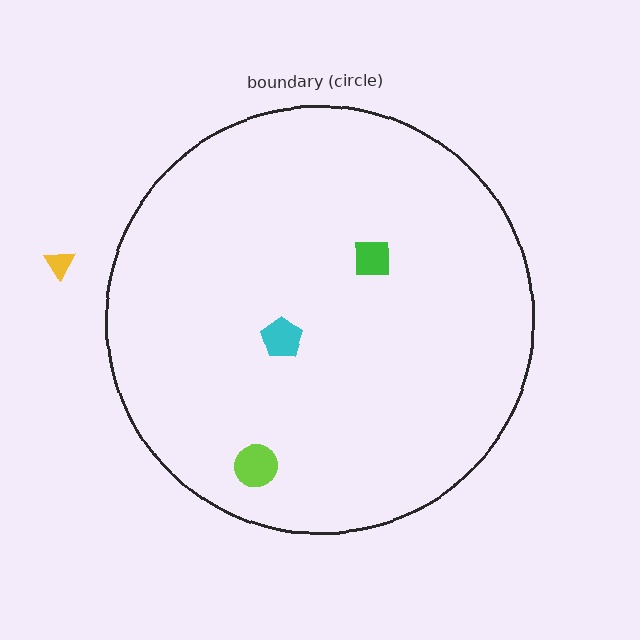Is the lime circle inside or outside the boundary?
Inside.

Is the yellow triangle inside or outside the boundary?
Outside.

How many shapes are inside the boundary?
3 inside, 1 outside.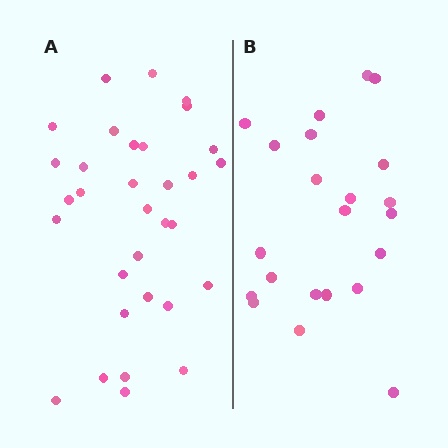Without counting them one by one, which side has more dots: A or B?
Region A (the left region) has more dots.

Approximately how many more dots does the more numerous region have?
Region A has roughly 10 or so more dots than region B.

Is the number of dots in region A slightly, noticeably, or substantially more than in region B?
Region A has substantially more. The ratio is roughly 1.5 to 1.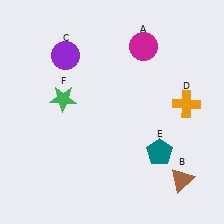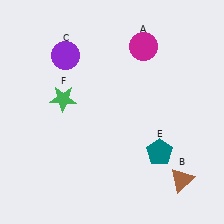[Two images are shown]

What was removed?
The orange cross (D) was removed in Image 2.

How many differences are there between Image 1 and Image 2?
There is 1 difference between the two images.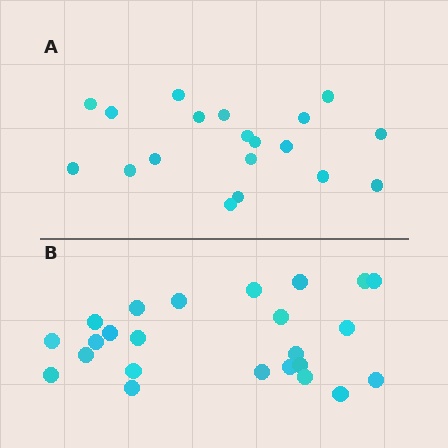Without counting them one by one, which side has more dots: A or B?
Region B (the bottom region) has more dots.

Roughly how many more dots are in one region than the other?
Region B has about 5 more dots than region A.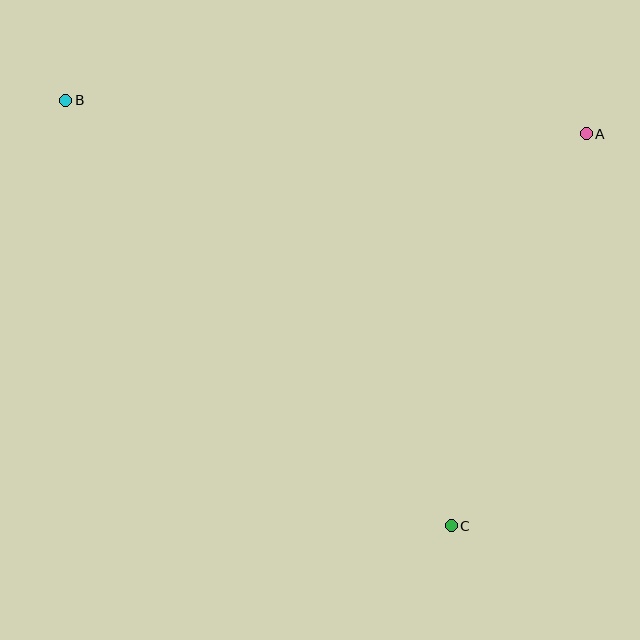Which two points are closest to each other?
Points A and C are closest to each other.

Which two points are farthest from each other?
Points B and C are farthest from each other.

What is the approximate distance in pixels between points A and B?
The distance between A and B is approximately 521 pixels.